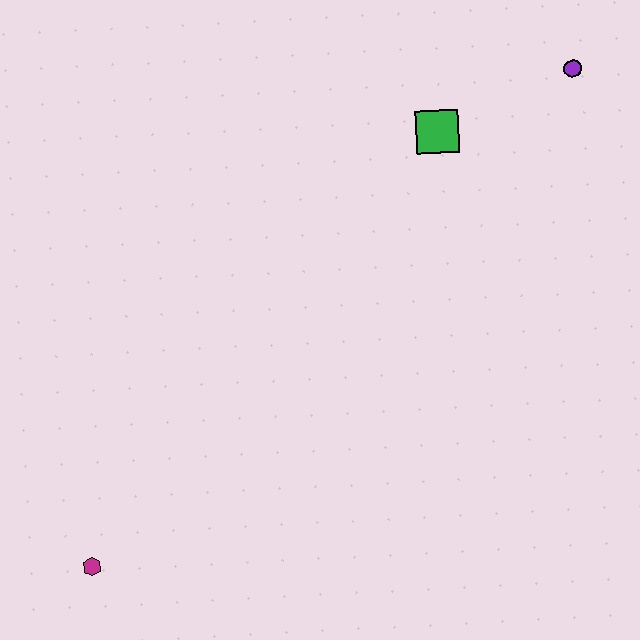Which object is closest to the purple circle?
The green square is closest to the purple circle.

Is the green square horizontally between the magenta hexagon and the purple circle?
Yes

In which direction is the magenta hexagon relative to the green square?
The magenta hexagon is below the green square.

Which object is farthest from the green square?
The magenta hexagon is farthest from the green square.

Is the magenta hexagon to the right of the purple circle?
No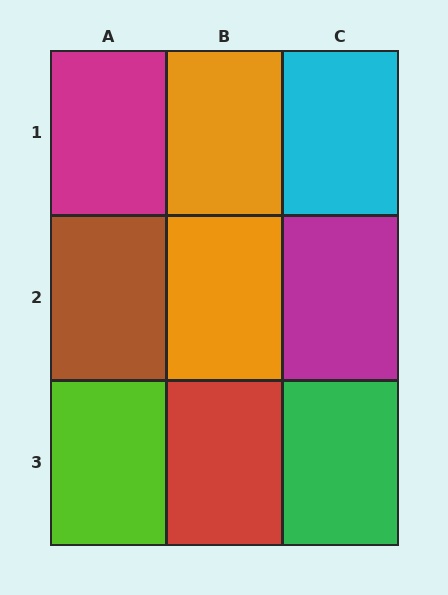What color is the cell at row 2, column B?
Orange.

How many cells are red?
1 cell is red.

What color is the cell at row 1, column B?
Orange.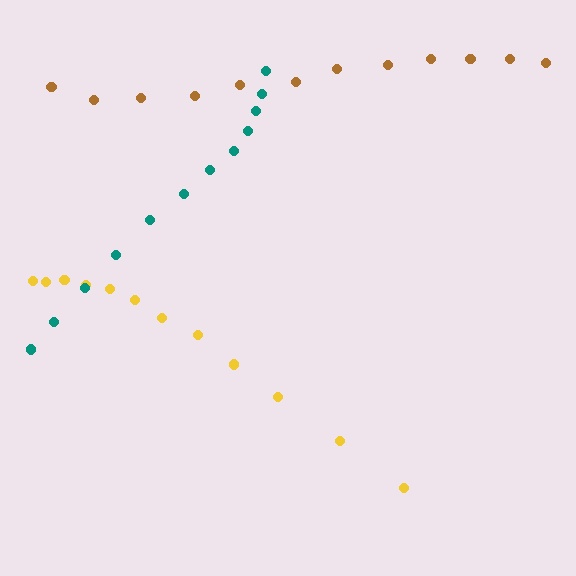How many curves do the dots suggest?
There are 3 distinct paths.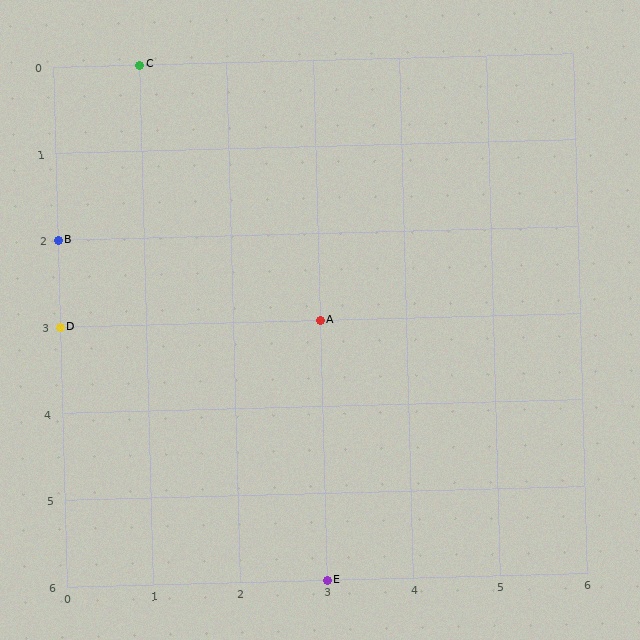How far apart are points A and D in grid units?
Points A and D are 3 columns apart.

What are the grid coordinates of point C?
Point C is at grid coordinates (1, 0).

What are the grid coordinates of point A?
Point A is at grid coordinates (3, 3).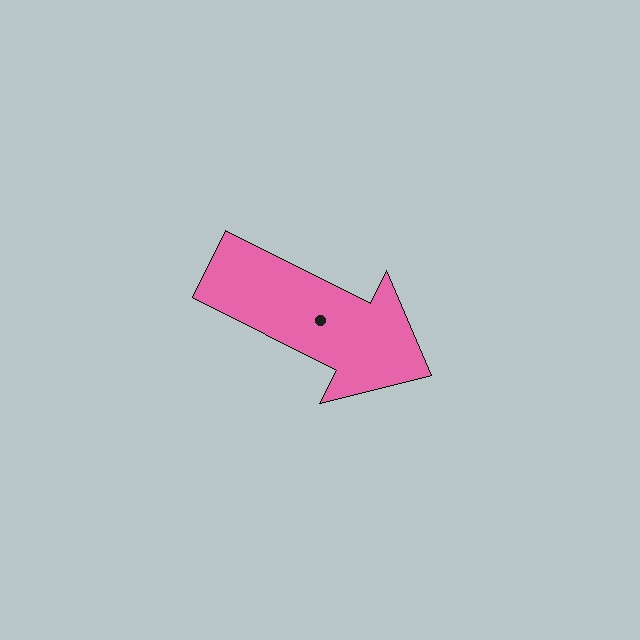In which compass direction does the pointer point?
Southeast.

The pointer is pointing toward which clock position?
Roughly 4 o'clock.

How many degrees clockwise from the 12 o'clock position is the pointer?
Approximately 117 degrees.